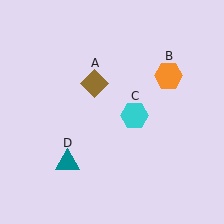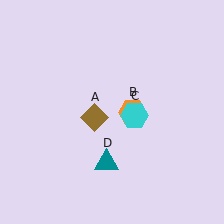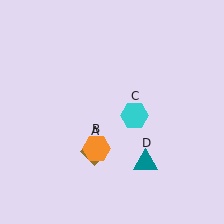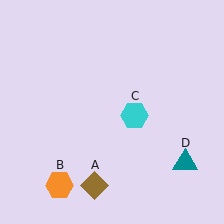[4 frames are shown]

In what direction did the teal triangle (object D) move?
The teal triangle (object D) moved right.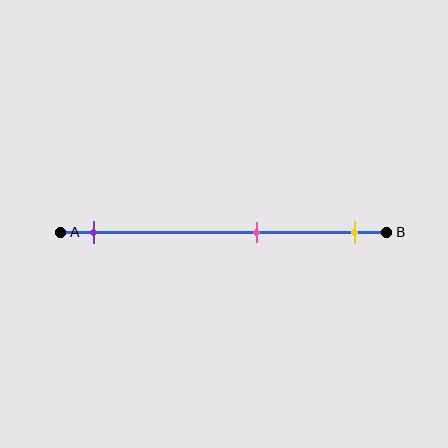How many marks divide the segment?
There are 3 marks dividing the segment.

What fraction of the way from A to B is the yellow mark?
The yellow mark is approximately 90% (0.9) of the way from A to B.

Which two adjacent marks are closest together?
The pink and yellow marks are the closest adjacent pair.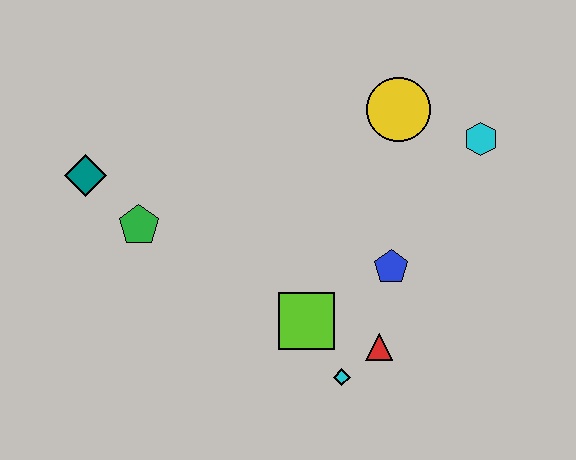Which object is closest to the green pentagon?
The teal diamond is closest to the green pentagon.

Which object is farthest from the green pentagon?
The cyan hexagon is farthest from the green pentagon.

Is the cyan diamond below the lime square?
Yes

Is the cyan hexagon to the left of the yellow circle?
No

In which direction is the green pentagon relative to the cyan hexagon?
The green pentagon is to the left of the cyan hexagon.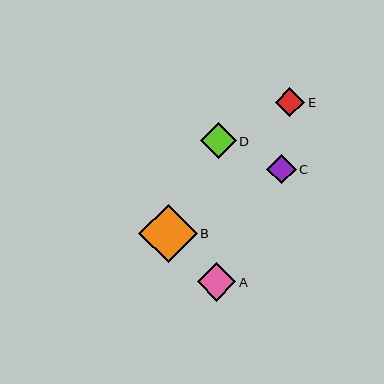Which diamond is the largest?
Diamond B is the largest with a size of approximately 58 pixels.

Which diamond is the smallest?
Diamond E is the smallest with a size of approximately 30 pixels.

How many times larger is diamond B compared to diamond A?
Diamond B is approximately 1.5 times the size of diamond A.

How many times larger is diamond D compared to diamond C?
Diamond D is approximately 1.2 times the size of diamond C.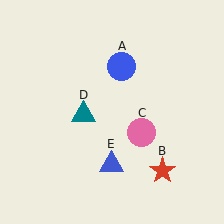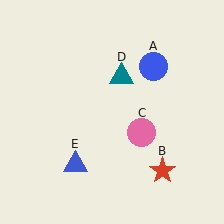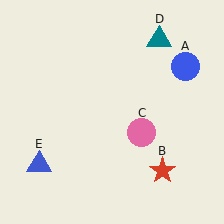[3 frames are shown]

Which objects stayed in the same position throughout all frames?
Red star (object B) and pink circle (object C) remained stationary.